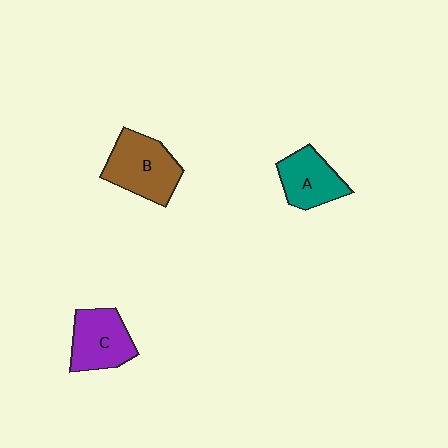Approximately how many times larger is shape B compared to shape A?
Approximately 1.3 times.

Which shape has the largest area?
Shape B (brown).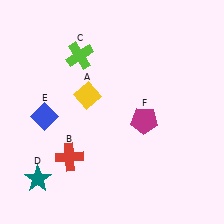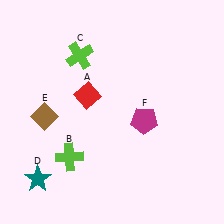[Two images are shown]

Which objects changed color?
A changed from yellow to red. B changed from red to lime. E changed from blue to brown.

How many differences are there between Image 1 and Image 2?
There are 3 differences between the two images.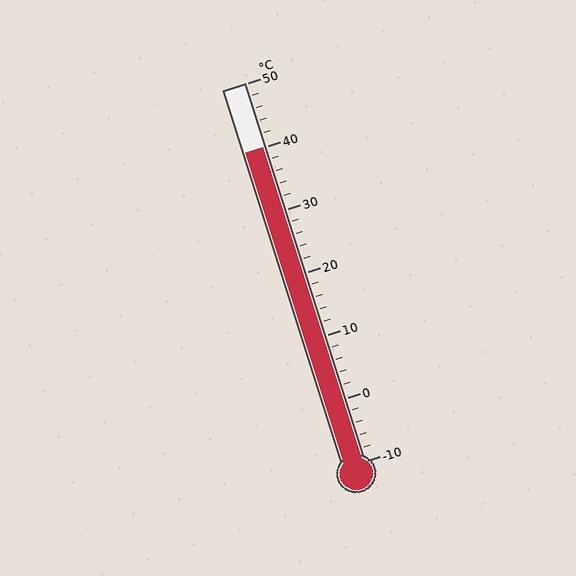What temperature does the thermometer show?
The thermometer shows approximately 40°C.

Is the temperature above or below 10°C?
The temperature is above 10°C.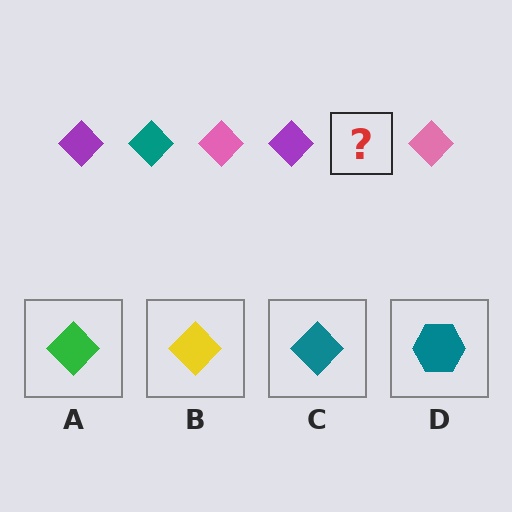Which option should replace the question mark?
Option C.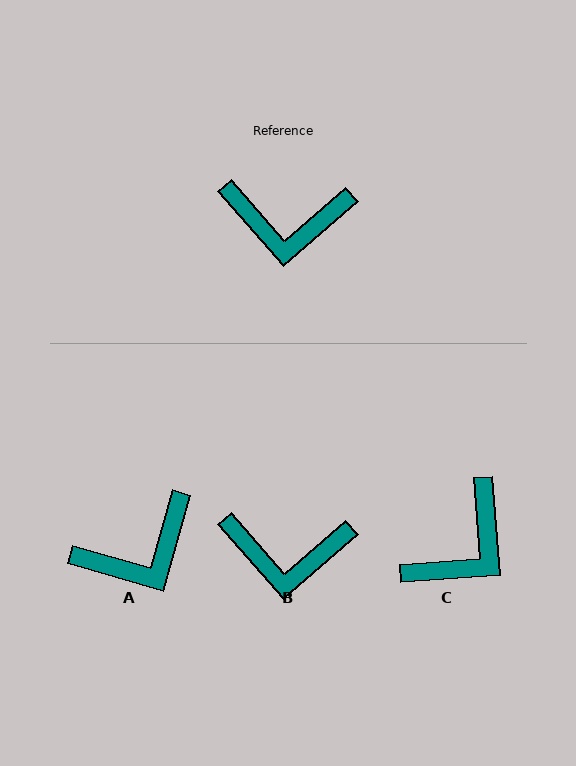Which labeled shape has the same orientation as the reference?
B.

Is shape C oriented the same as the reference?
No, it is off by about 53 degrees.